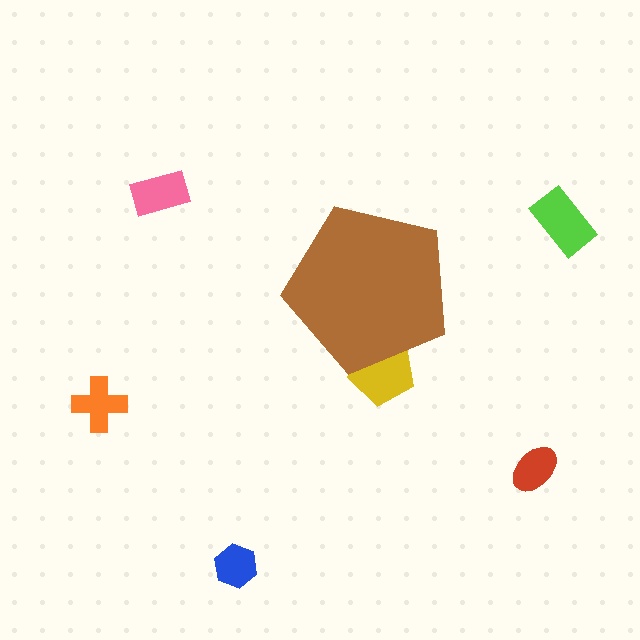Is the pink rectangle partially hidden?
No, the pink rectangle is fully visible.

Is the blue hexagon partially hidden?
No, the blue hexagon is fully visible.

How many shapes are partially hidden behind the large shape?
1 shape is partially hidden.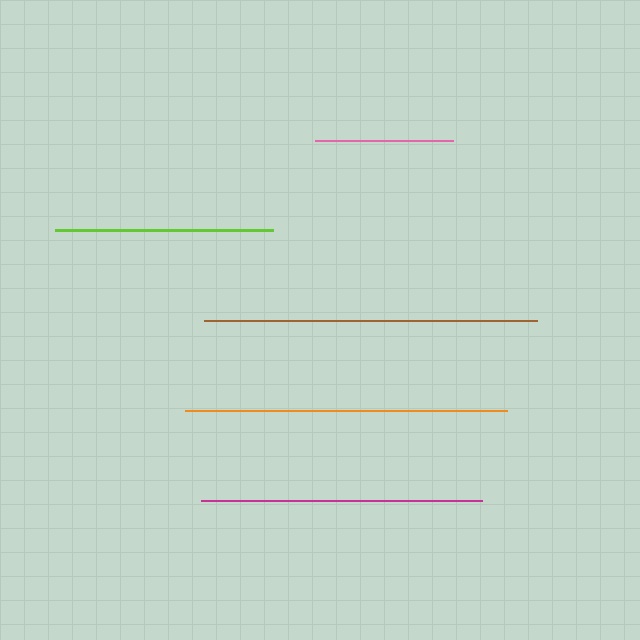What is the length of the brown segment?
The brown segment is approximately 333 pixels long.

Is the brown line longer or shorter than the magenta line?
The brown line is longer than the magenta line.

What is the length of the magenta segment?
The magenta segment is approximately 281 pixels long.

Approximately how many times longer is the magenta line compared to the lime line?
The magenta line is approximately 1.3 times the length of the lime line.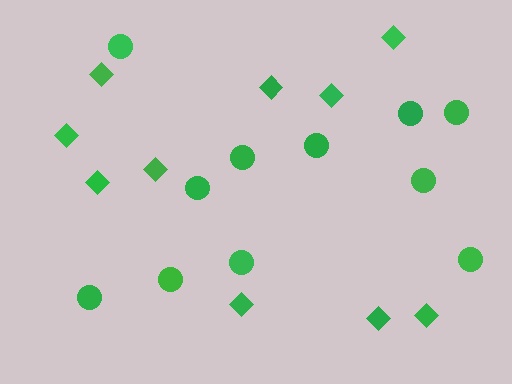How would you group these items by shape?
There are 2 groups: one group of diamonds (10) and one group of circles (11).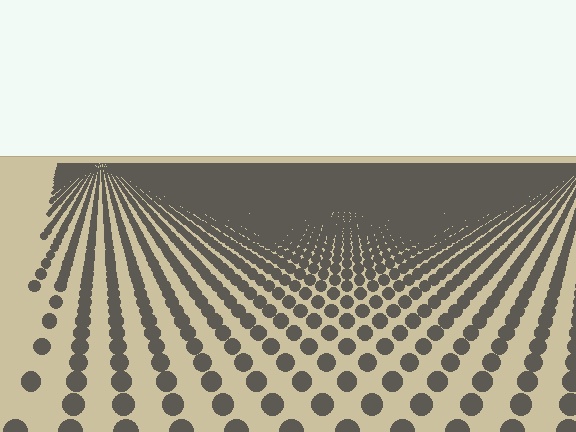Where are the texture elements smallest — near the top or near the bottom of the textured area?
Near the top.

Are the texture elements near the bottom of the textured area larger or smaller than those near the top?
Larger. Near the bottom, elements are closer to the viewer and appear at a bigger on-screen size.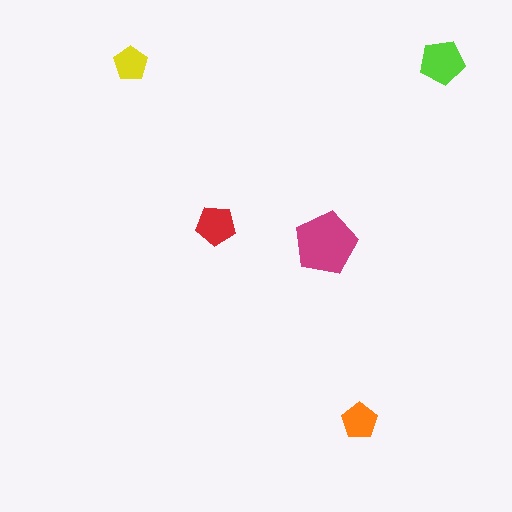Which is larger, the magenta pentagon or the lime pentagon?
The magenta one.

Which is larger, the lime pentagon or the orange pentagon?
The lime one.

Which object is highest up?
The lime pentagon is topmost.